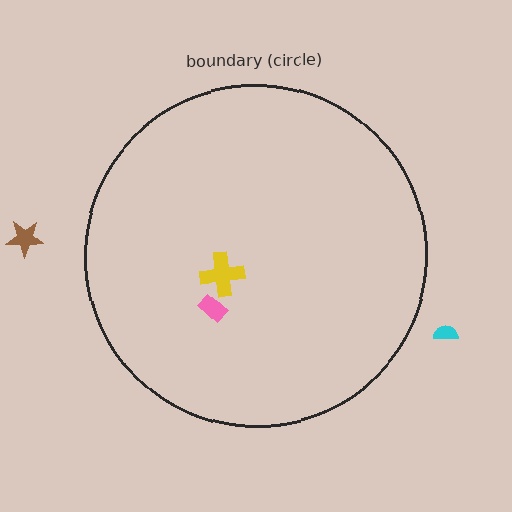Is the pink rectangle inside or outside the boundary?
Inside.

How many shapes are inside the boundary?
2 inside, 2 outside.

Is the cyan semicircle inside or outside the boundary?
Outside.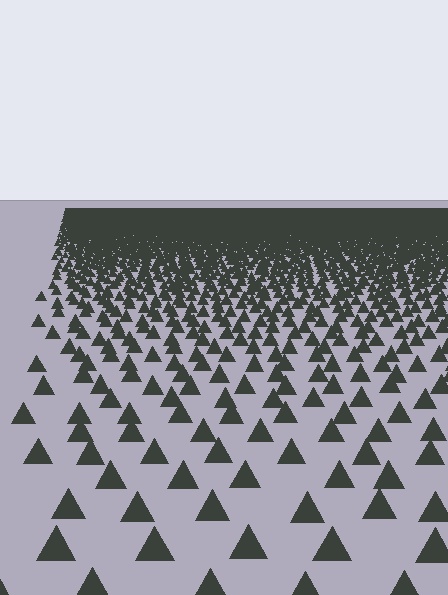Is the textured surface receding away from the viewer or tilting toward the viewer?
The surface is receding away from the viewer. Texture elements get smaller and denser toward the top.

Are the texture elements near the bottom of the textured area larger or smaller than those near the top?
Larger. Near the bottom, elements are closer to the viewer and appear at a bigger on-screen size.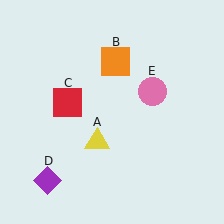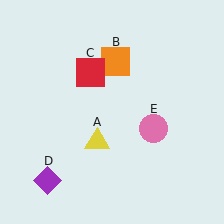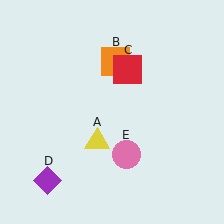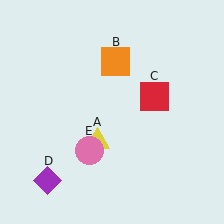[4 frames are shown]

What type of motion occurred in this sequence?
The red square (object C), pink circle (object E) rotated clockwise around the center of the scene.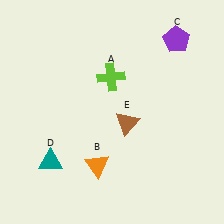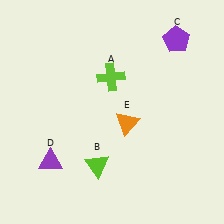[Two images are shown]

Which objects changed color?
B changed from orange to lime. D changed from teal to purple. E changed from brown to orange.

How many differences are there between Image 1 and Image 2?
There are 3 differences between the two images.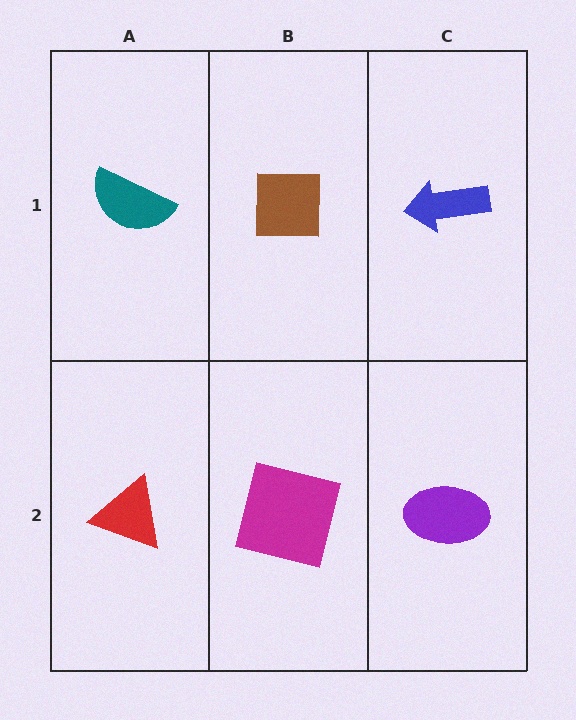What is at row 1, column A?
A teal semicircle.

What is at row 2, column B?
A magenta square.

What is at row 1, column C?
A blue arrow.